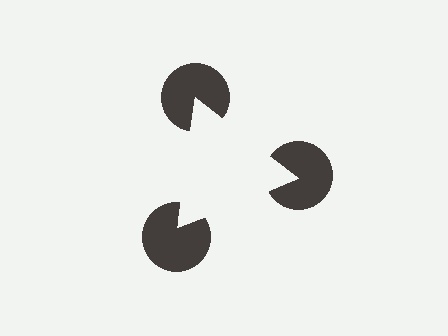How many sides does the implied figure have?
3 sides.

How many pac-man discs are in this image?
There are 3 — one at each vertex of the illusory triangle.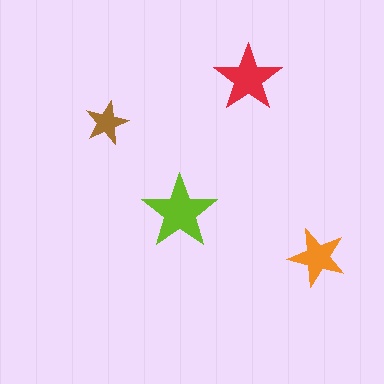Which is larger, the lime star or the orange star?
The lime one.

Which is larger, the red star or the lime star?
The lime one.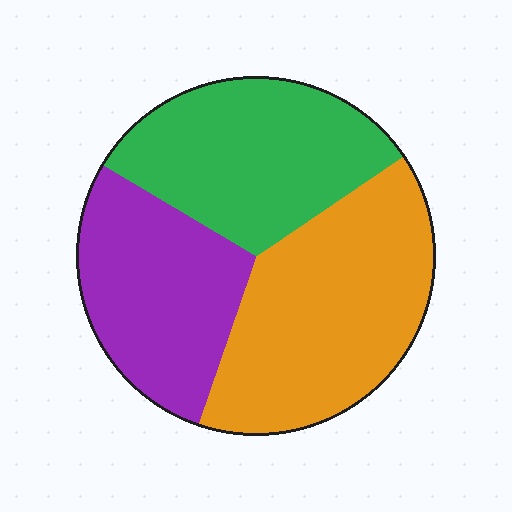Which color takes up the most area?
Orange, at roughly 40%.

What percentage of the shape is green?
Green takes up about one third (1/3) of the shape.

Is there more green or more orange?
Orange.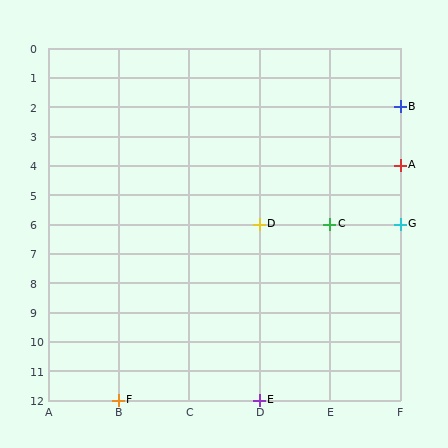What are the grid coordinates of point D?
Point D is at grid coordinates (D, 6).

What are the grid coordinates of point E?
Point E is at grid coordinates (D, 12).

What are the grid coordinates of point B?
Point B is at grid coordinates (F, 2).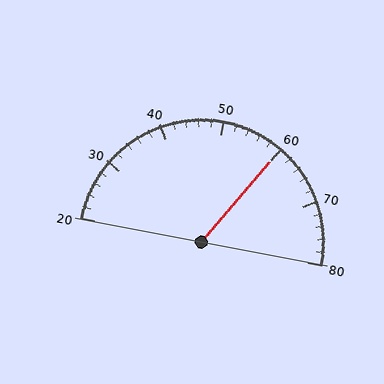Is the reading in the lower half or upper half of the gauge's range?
The reading is in the upper half of the range (20 to 80).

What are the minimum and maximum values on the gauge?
The gauge ranges from 20 to 80.